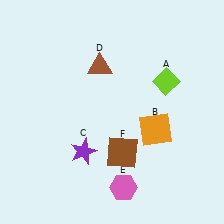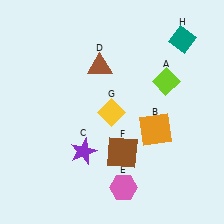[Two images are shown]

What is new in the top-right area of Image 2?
A teal diamond (H) was added in the top-right area of Image 2.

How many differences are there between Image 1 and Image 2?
There are 2 differences between the two images.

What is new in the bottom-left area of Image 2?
A yellow diamond (G) was added in the bottom-left area of Image 2.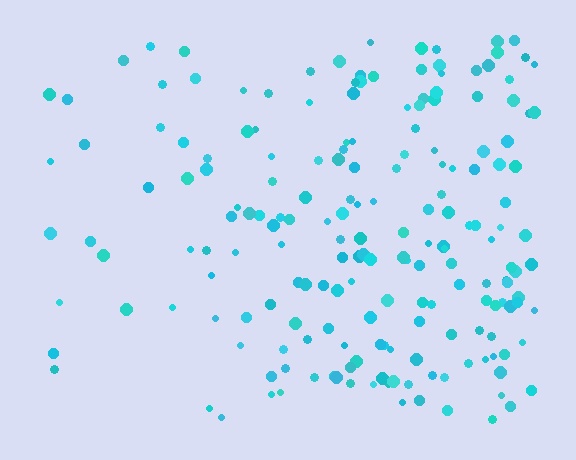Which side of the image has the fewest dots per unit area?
The left.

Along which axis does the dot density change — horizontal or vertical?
Horizontal.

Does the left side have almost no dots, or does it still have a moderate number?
Still a moderate number, just noticeably fewer than the right.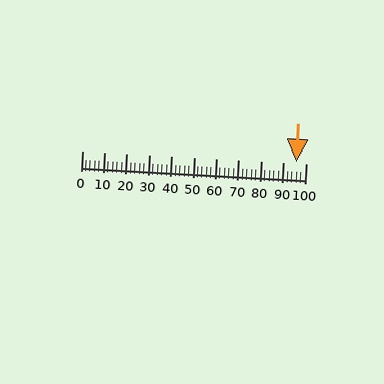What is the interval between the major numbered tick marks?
The major tick marks are spaced 10 units apart.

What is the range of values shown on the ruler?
The ruler shows values from 0 to 100.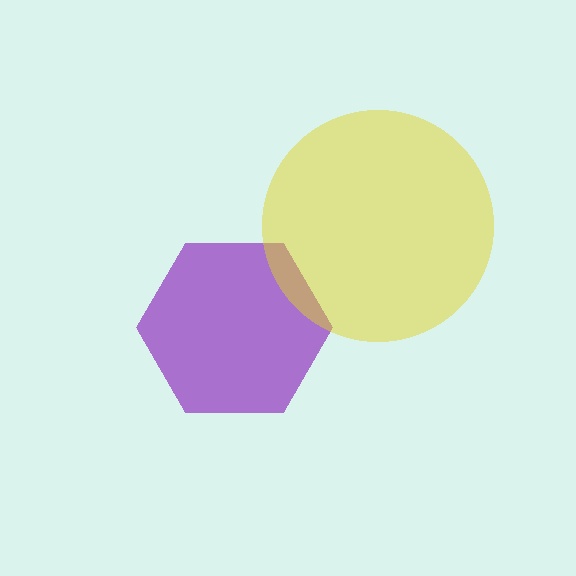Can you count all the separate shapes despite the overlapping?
Yes, there are 2 separate shapes.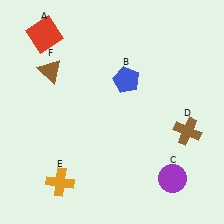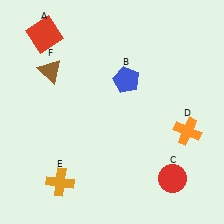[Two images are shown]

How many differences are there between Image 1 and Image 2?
There are 2 differences between the two images.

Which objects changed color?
C changed from purple to red. D changed from brown to orange.